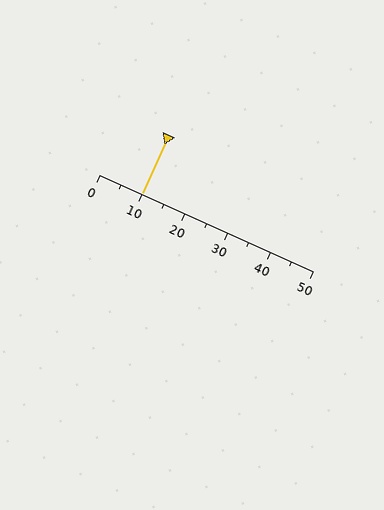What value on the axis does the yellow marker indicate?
The marker indicates approximately 10.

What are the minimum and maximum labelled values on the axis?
The axis runs from 0 to 50.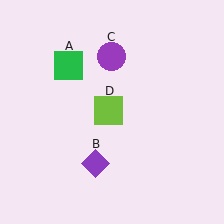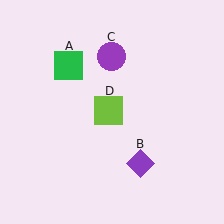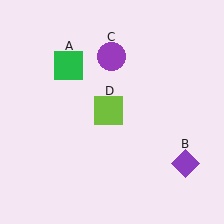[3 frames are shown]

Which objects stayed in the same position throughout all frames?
Green square (object A) and purple circle (object C) and lime square (object D) remained stationary.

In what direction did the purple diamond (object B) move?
The purple diamond (object B) moved right.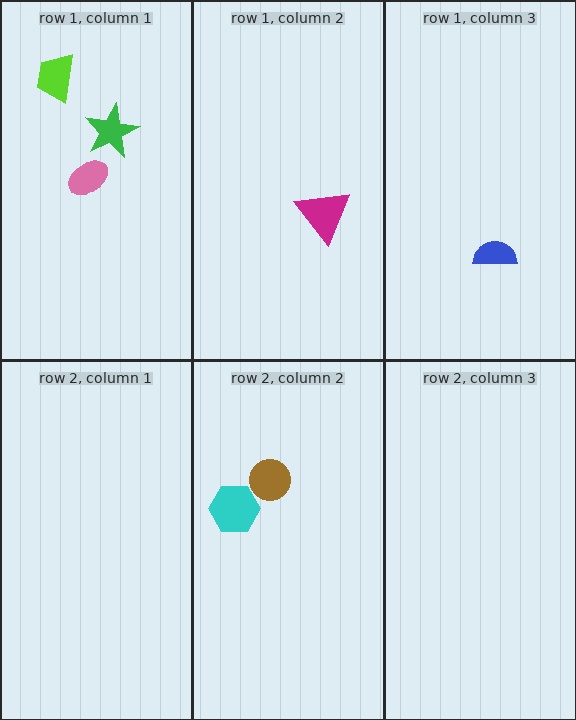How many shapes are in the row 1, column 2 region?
1.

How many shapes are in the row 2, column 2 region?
2.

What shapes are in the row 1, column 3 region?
The blue semicircle.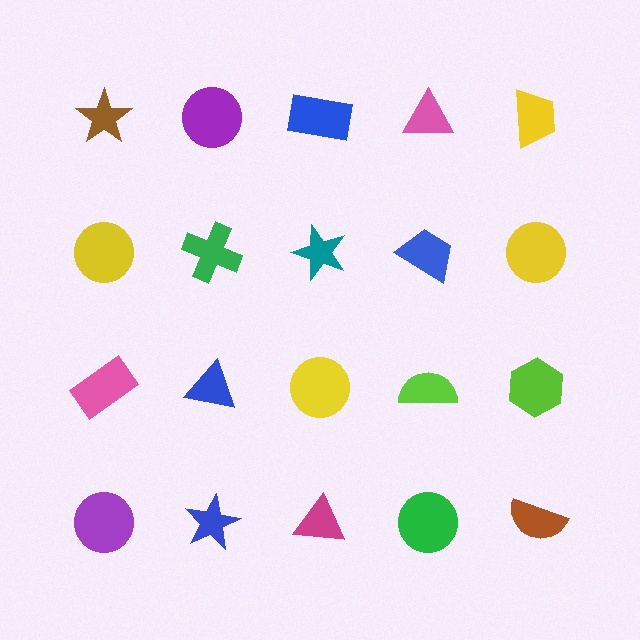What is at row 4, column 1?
A purple circle.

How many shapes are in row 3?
5 shapes.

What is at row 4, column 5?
A brown semicircle.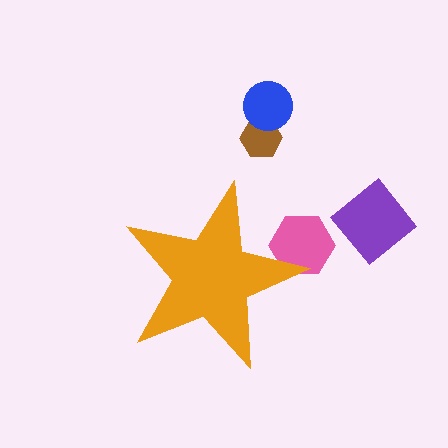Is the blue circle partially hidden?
No, the blue circle is fully visible.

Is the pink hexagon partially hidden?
Yes, the pink hexagon is partially hidden behind the orange star.